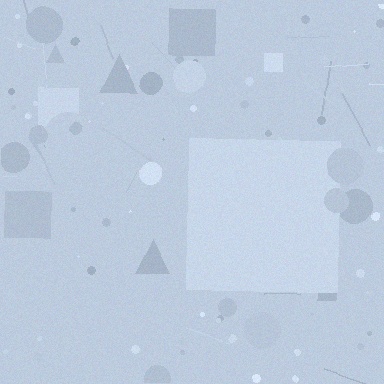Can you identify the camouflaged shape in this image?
The camouflaged shape is a square.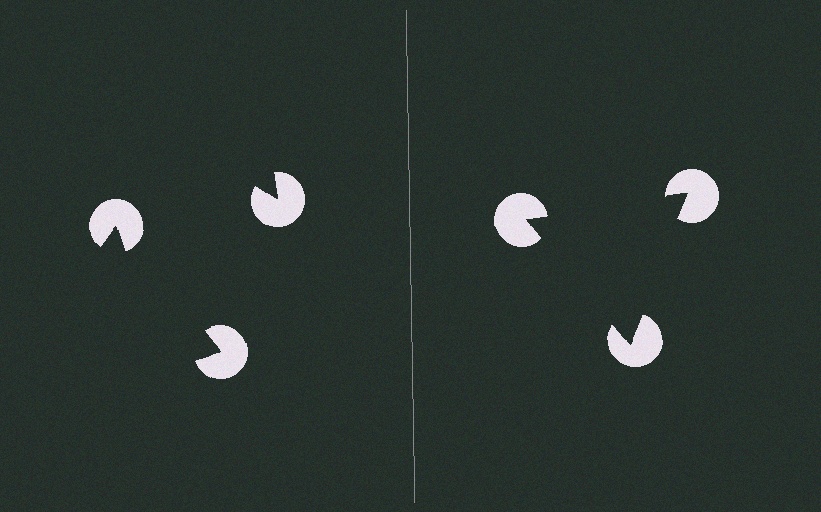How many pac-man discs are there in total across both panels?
6 — 3 on each side.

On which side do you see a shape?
An illusory triangle appears on the right side. On the left side the wedge cuts are rotated, so no coherent shape forms.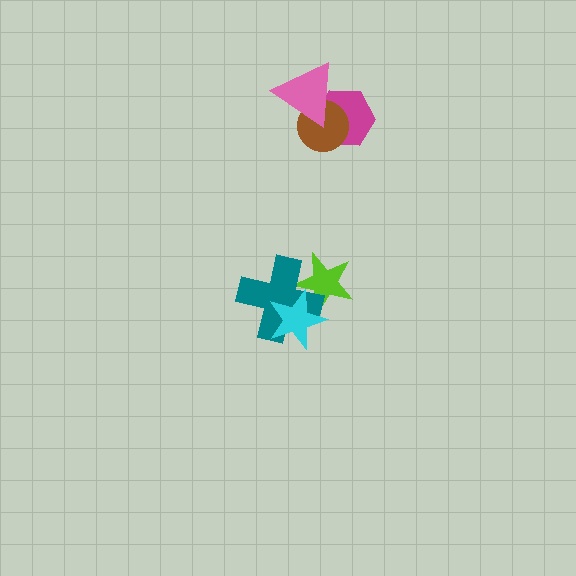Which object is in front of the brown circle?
The pink triangle is in front of the brown circle.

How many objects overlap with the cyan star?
2 objects overlap with the cyan star.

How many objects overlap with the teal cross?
2 objects overlap with the teal cross.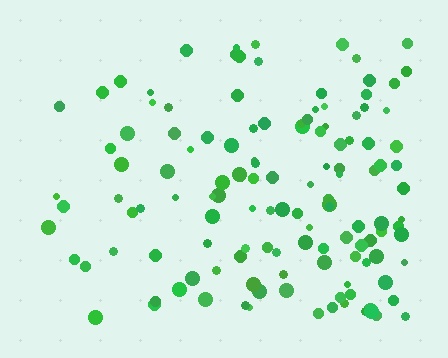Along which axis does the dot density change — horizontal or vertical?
Horizontal.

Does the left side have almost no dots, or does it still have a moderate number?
Still a moderate number, just noticeably fewer than the right.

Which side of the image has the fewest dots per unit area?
The left.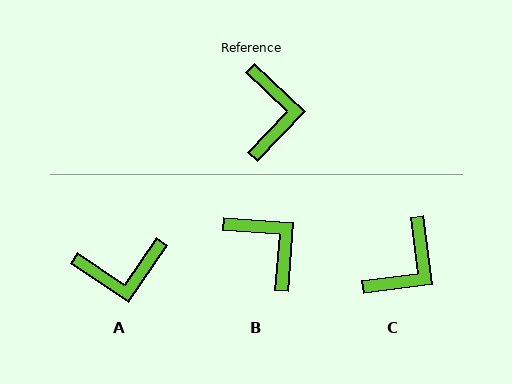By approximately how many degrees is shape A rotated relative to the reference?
Approximately 80 degrees clockwise.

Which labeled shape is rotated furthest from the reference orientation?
A, about 80 degrees away.